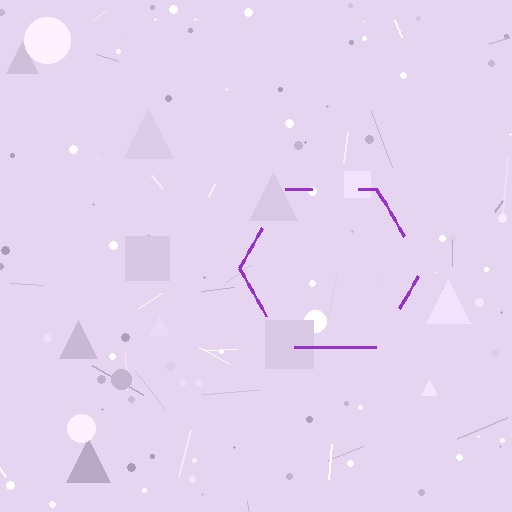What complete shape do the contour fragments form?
The contour fragments form a hexagon.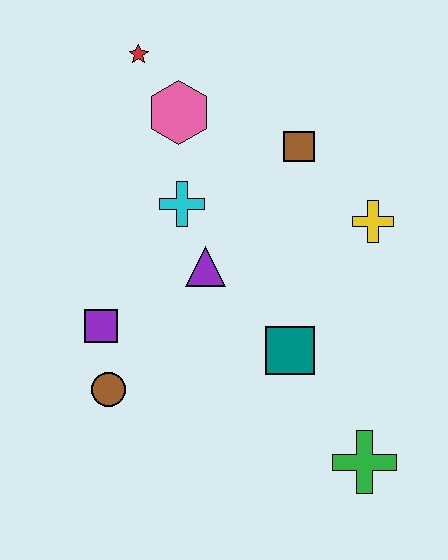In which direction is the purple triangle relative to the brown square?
The purple triangle is below the brown square.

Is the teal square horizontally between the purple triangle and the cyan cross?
No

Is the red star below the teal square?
No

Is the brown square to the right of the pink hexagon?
Yes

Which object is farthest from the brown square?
The green cross is farthest from the brown square.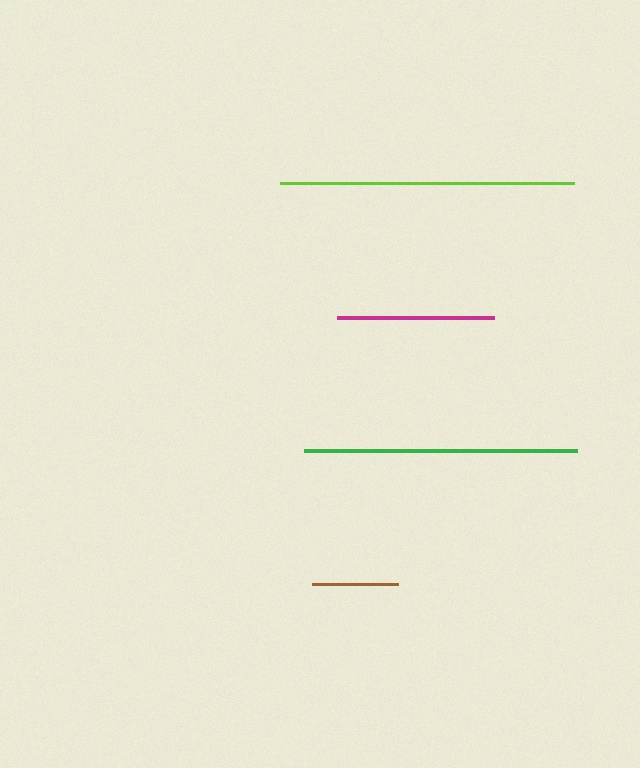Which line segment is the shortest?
The brown line is the shortest at approximately 87 pixels.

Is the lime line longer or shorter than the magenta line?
The lime line is longer than the magenta line.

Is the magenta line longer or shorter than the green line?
The green line is longer than the magenta line.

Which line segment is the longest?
The lime line is the longest at approximately 294 pixels.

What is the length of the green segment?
The green segment is approximately 273 pixels long.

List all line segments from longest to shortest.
From longest to shortest: lime, green, magenta, brown.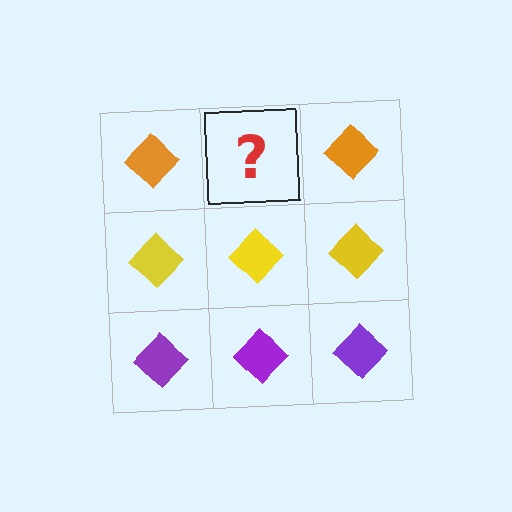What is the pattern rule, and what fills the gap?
The rule is that each row has a consistent color. The gap should be filled with an orange diamond.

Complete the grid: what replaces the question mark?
The question mark should be replaced with an orange diamond.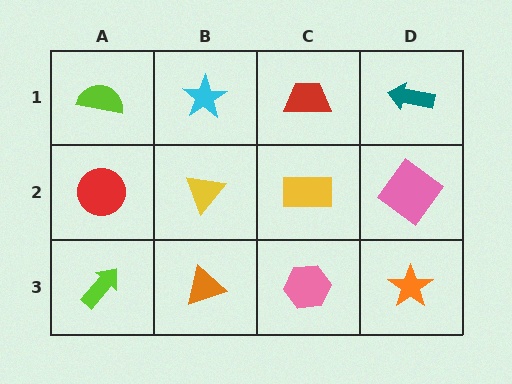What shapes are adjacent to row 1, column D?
A pink diamond (row 2, column D), a red trapezoid (row 1, column C).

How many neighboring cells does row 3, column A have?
2.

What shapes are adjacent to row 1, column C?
A yellow rectangle (row 2, column C), a cyan star (row 1, column B), a teal arrow (row 1, column D).